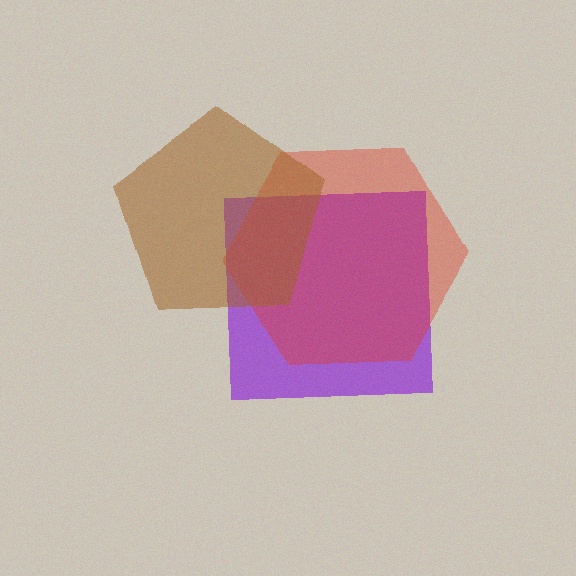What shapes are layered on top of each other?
The layered shapes are: a purple square, a red hexagon, a brown pentagon.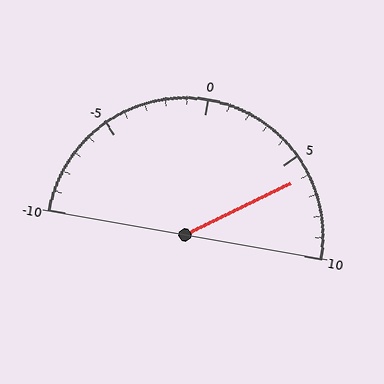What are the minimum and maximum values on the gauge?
The gauge ranges from -10 to 10.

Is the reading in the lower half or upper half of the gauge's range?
The reading is in the upper half of the range (-10 to 10).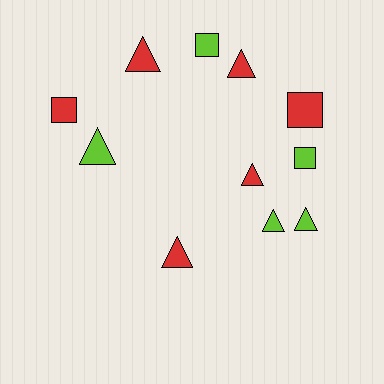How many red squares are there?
There are 2 red squares.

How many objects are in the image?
There are 11 objects.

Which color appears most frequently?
Red, with 6 objects.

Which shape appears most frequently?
Triangle, with 7 objects.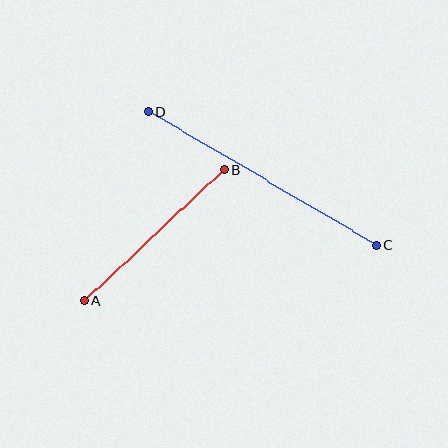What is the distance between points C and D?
The distance is approximately 263 pixels.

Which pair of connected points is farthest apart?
Points C and D are farthest apart.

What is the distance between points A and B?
The distance is approximately 191 pixels.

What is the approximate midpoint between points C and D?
The midpoint is at approximately (262, 178) pixels.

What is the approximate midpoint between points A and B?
The midpoint is at approximately (154, 235) pixels.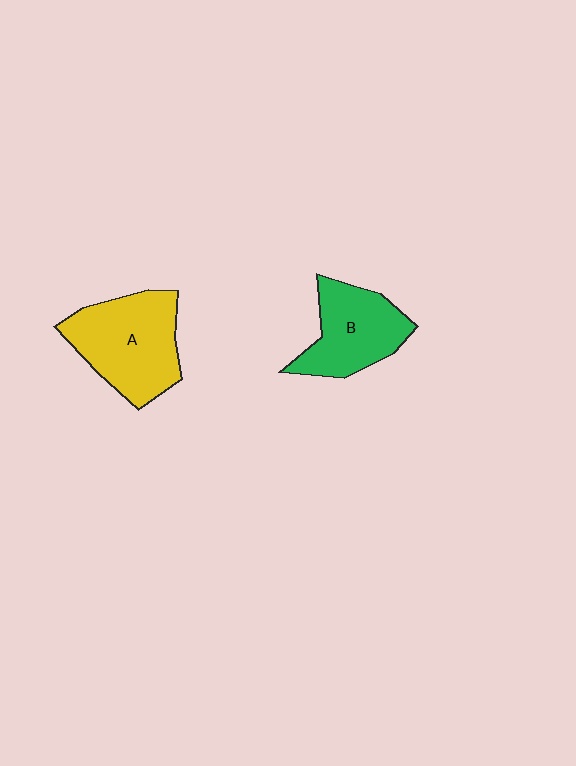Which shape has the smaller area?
Shape B (green).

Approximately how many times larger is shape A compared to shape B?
Approximately 1.3 times.